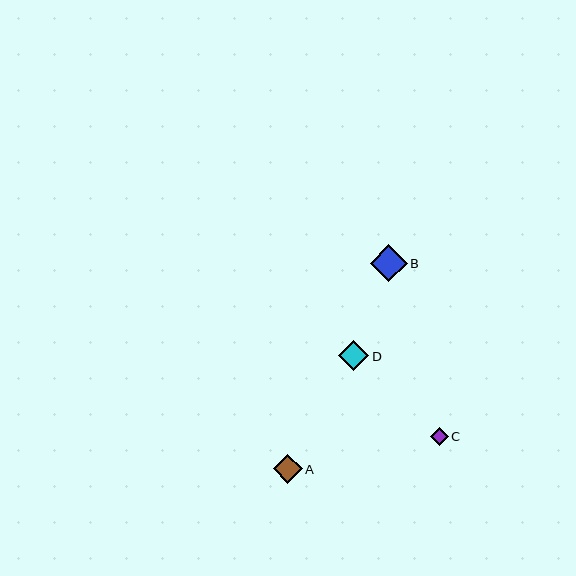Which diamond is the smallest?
Diamond C is the smallest with a size of approximately 18 pixels.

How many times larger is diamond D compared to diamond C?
Diamond D is approximately 1.6 times the size of diamond C.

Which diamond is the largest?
Diamond B is the largest with a size of approximately 37 pixels.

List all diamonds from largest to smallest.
From largest to smallest: B, D, A, C.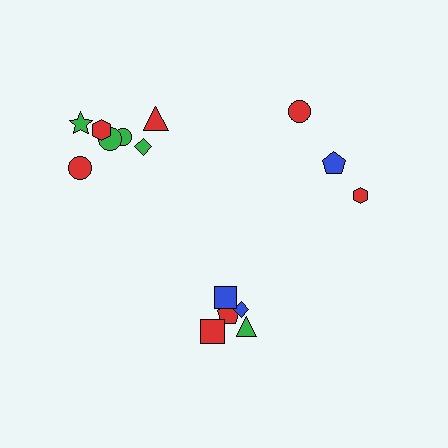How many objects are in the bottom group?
There are 5 objects.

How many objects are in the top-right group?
There are 3 objects.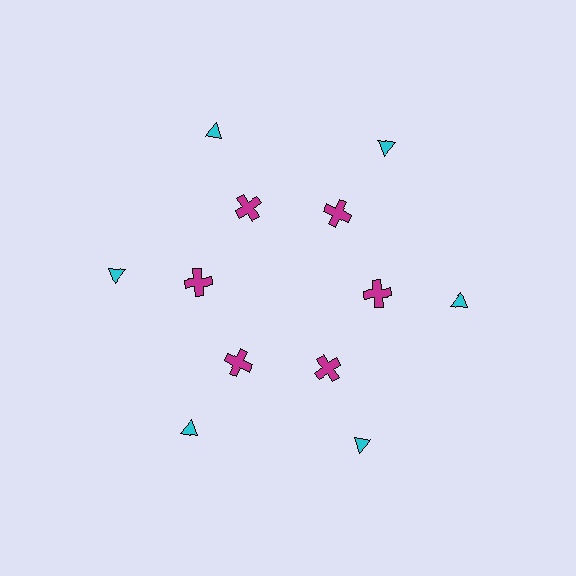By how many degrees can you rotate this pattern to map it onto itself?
The pattern maps onto itself every 60 degrees of rotation.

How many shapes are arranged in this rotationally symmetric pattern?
There are 12 shapes, arranged in 6 groups of 2.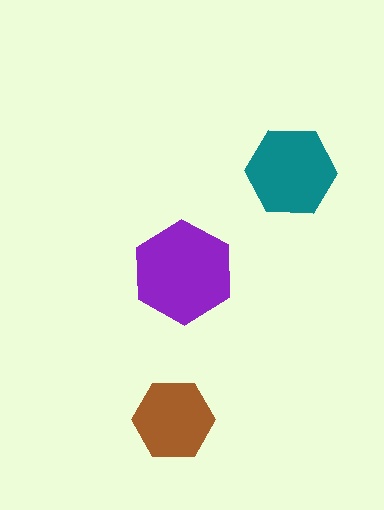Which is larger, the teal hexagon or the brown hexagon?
The teal one.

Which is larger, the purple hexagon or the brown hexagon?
The purple one.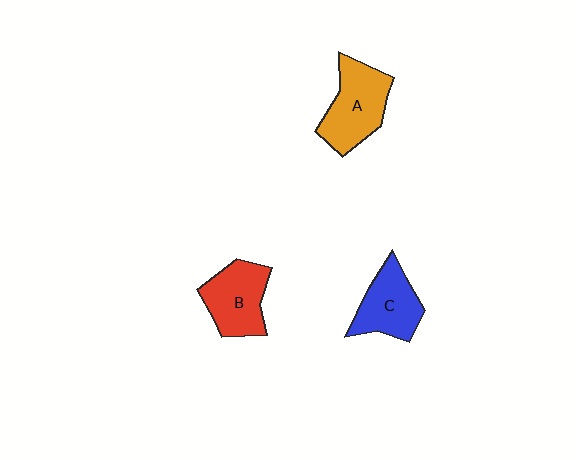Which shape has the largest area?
Shape A (orange).